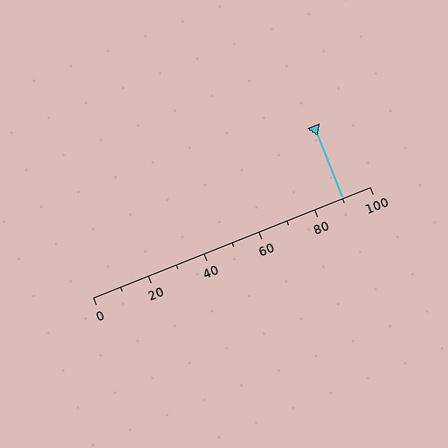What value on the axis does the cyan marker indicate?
The marker indicates approximately 90.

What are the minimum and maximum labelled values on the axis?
The axis runs from 0 to 100.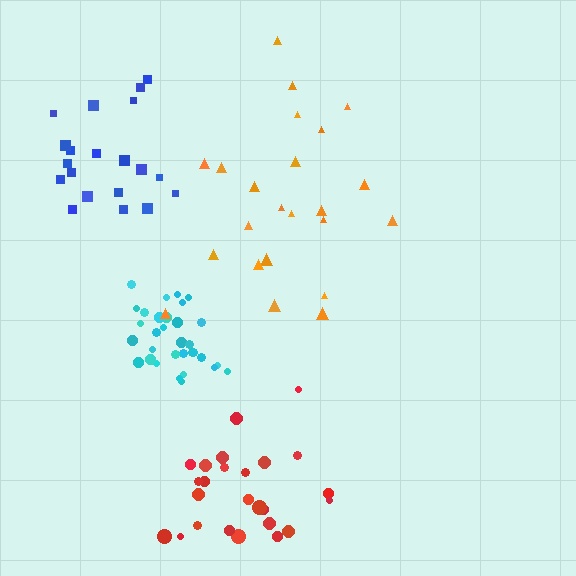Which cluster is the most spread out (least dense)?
Orange.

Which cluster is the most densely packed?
Cyan.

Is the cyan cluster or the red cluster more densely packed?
Cyan.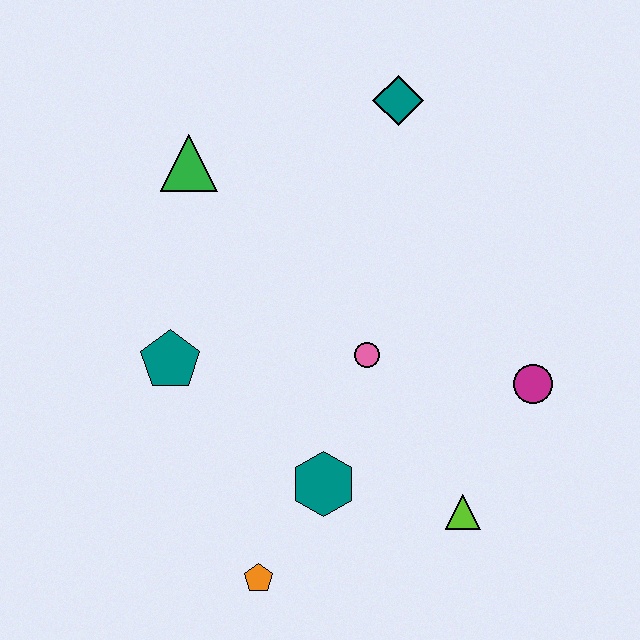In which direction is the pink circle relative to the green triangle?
The pink circle is below the green triangle.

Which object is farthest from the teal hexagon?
The teal diamond is farthest from the teal hexagon.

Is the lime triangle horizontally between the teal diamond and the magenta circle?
Yes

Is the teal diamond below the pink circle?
No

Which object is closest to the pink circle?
The teal hexagon is closest to the pink circle.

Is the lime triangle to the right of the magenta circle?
No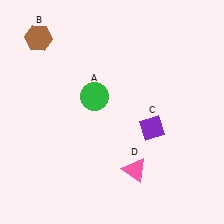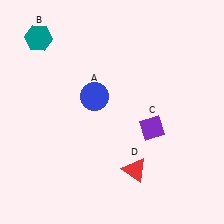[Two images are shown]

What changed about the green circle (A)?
In Image 1, A is green. In Image 2, it changed to blue.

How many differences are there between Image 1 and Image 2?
There are 3 differences between the two images.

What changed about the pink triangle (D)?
In Image 1, D is pink. In Image 2, it changed to red.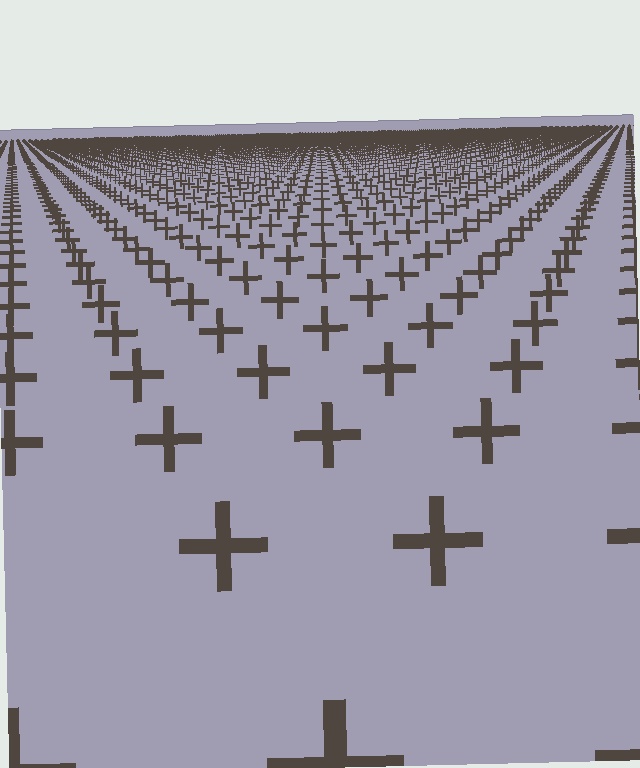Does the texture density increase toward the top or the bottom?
Density increases toward the top.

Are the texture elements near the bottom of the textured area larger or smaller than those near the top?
Larger. Near the bottom, elements are closer to the viewer and appear at a bigger on-screen size.